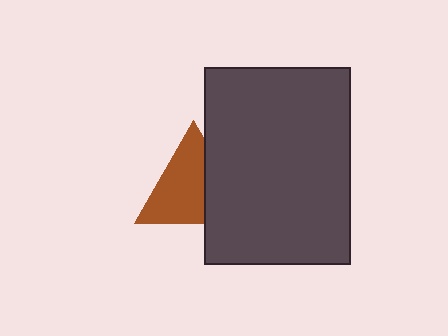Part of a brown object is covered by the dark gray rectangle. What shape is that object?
It is a triangle.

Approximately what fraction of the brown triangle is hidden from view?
Roughly 35% of the brown triangle is hidden behind the dark gray rectangle.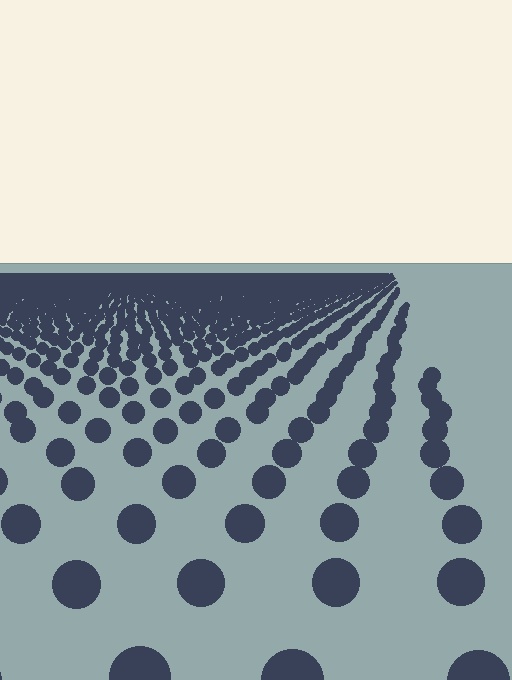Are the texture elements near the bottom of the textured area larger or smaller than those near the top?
Larger. Near the bottom, elements are closer to the viewer and appear at a bigger on-screen size.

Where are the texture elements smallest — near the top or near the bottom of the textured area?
Near the top.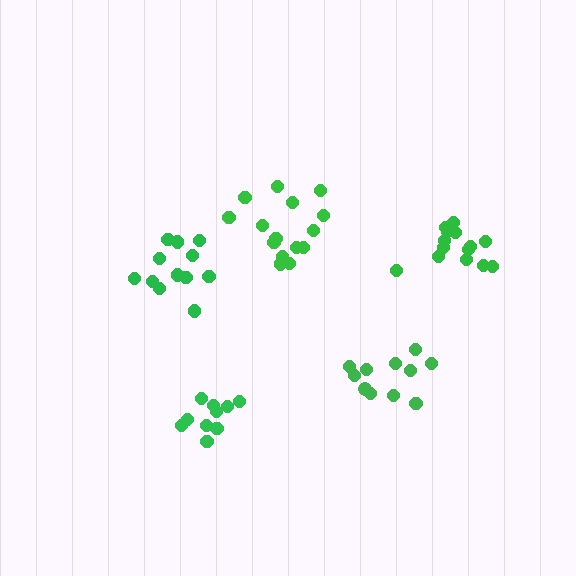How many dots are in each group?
Group 1: 10 dots, Group 2: 11 dots, Group 3: 15 dots, Group 4: 12 dots, Group 5: 14 dots (62 total).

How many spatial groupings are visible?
There are 5 spatial groupings.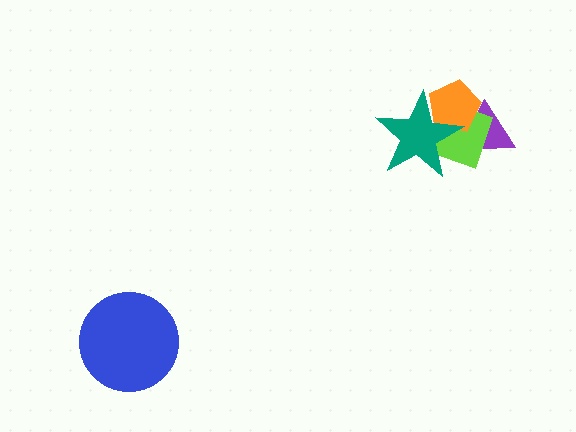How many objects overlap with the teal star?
3 objects overlap with the teal star.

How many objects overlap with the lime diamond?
3 objects overlap with the lime diamond.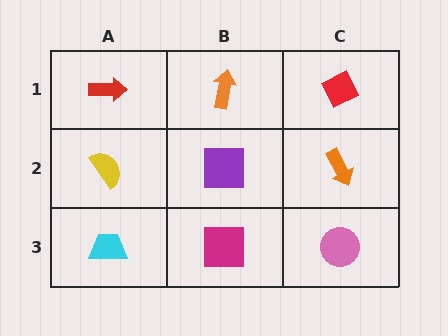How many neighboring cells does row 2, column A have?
3.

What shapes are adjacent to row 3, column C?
An orange arrow (row 2, column C), a magenta square (row 3, column B).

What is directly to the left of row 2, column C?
A purple square.